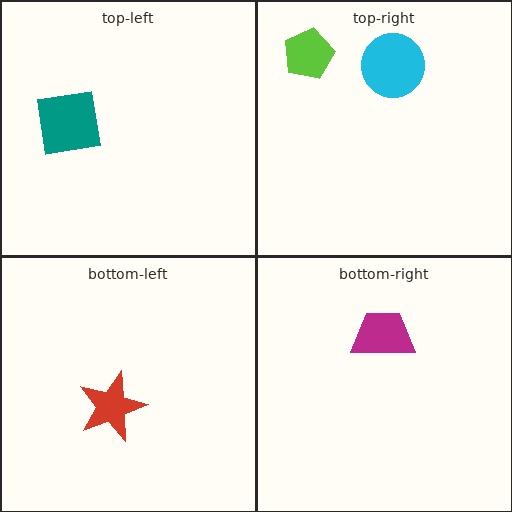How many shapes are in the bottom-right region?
1.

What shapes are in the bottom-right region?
The magenta trapezoid.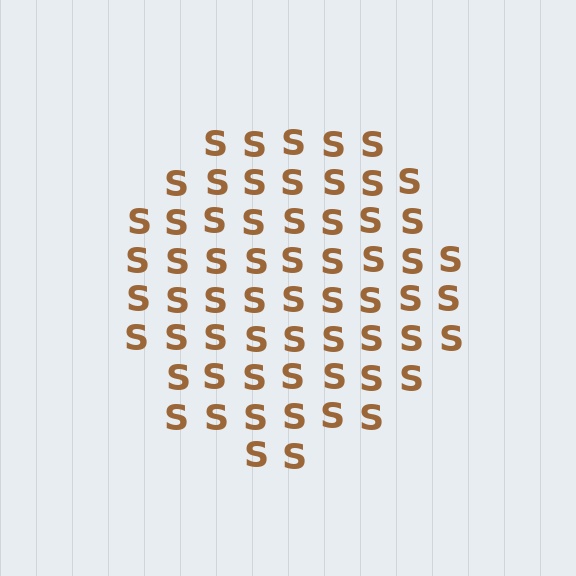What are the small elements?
The small elements are letter S's.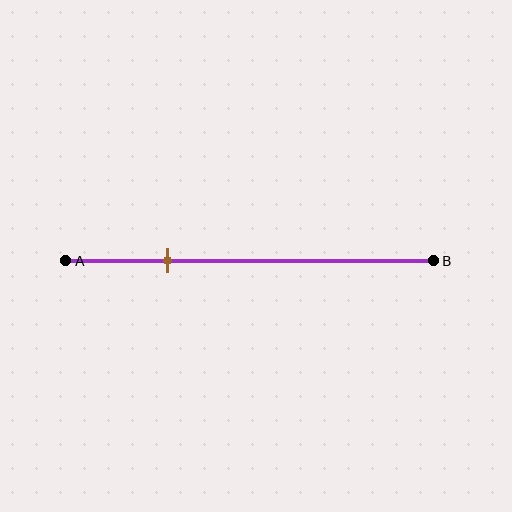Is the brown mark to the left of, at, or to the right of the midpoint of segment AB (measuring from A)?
The brown mark is to the left of the midpoint of segment AB.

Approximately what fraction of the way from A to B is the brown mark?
The brown mark is approximately 30% of the way from A to B.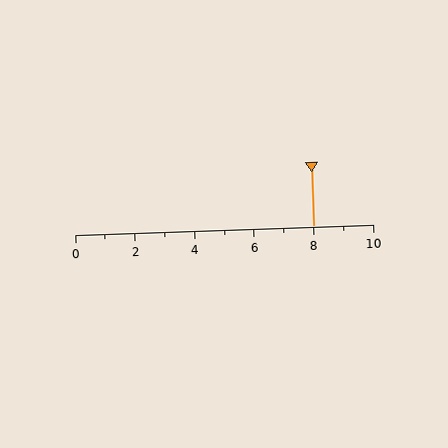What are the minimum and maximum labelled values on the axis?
The axis runs from 0 to 10.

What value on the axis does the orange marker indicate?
The marker indicates approximately 8.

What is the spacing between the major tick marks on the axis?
The major ticks are spaced 2 apart.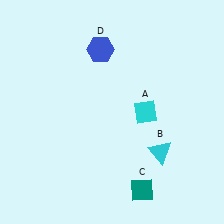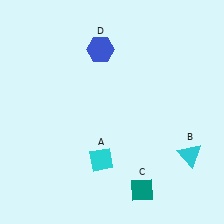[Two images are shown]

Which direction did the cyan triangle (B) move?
The cyan triangle (B) moved right.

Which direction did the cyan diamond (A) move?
The cyan diamond (A) moved down.